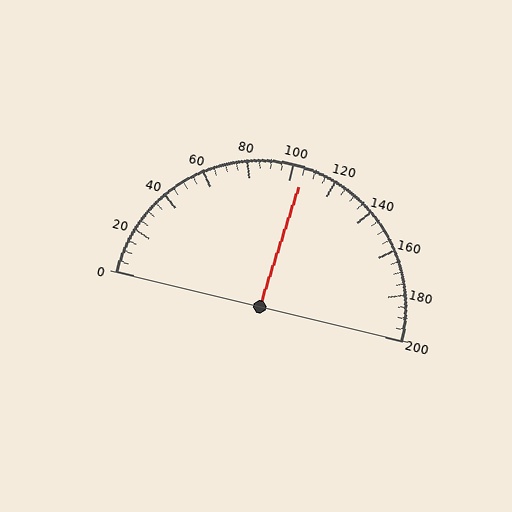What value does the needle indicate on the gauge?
The needle indicates approximately 105.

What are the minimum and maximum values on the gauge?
The gauge ranges from 0 to 200.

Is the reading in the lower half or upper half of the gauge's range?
The reading is in the upper half of the range (0 to 200).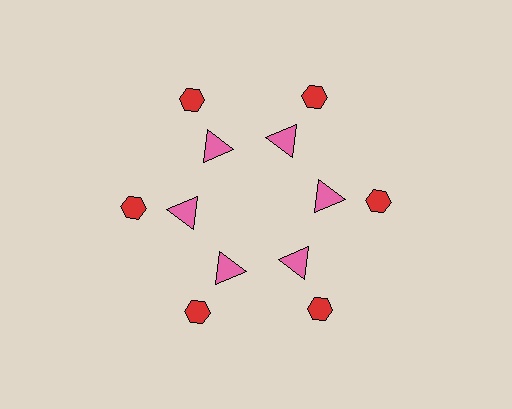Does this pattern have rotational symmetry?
Yes, this pattern has 6-fold rotational symmetry. It looks the same after rotating 60 degrees around the center.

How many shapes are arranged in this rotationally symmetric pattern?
There are 12 shapes, arranged in 6 groups of 2.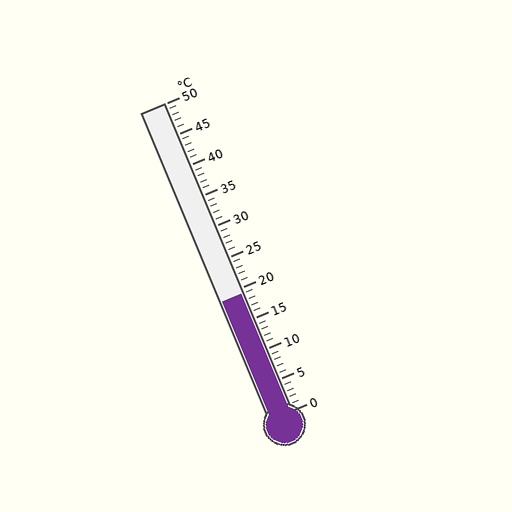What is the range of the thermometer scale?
The thermometer scale ranges from 0°C to 50°C.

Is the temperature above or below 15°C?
The temperature is above 15°C.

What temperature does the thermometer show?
The thermometer shows approximately 19°C.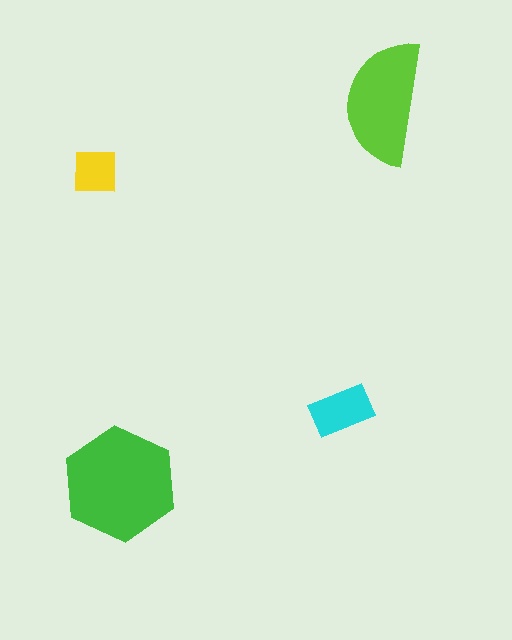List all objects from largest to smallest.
The green hexagon, the lime semicircle, the cyan rectangle, the yellow square.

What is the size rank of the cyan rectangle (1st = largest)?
3rd.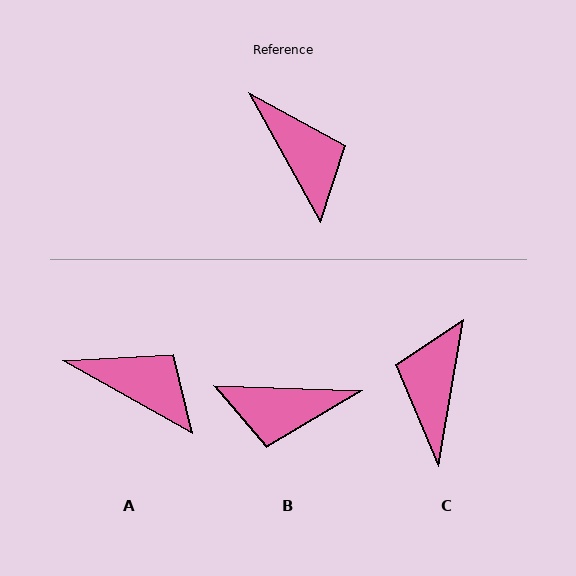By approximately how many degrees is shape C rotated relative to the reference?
Approximately 141 degrees counter-clockwise.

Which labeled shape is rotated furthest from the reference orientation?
C, about 141 degrees away.